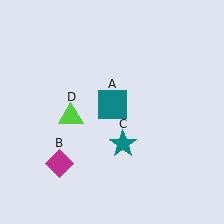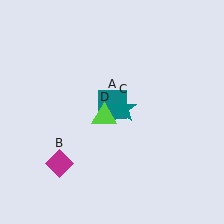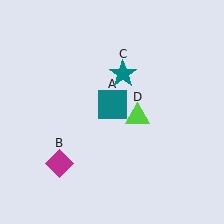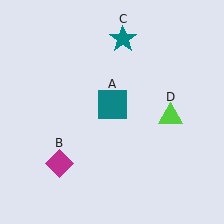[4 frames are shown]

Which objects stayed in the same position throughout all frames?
Teal square (object A) and magenta diamond (object B) remained stationary.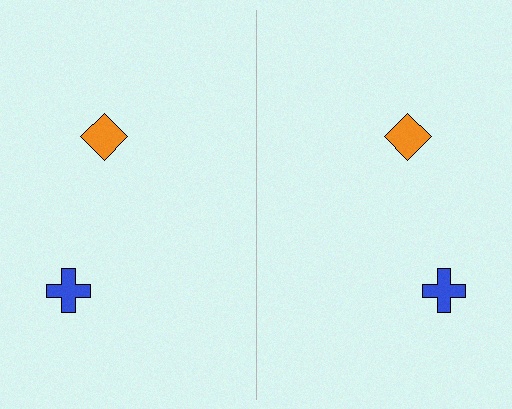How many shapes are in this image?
There are 4 shapes in this image.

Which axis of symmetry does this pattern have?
The pattern has a vertical axis of symmetry running through the center of the image.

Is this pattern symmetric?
Yes, this pattern has bilateral (reflection) symmetry.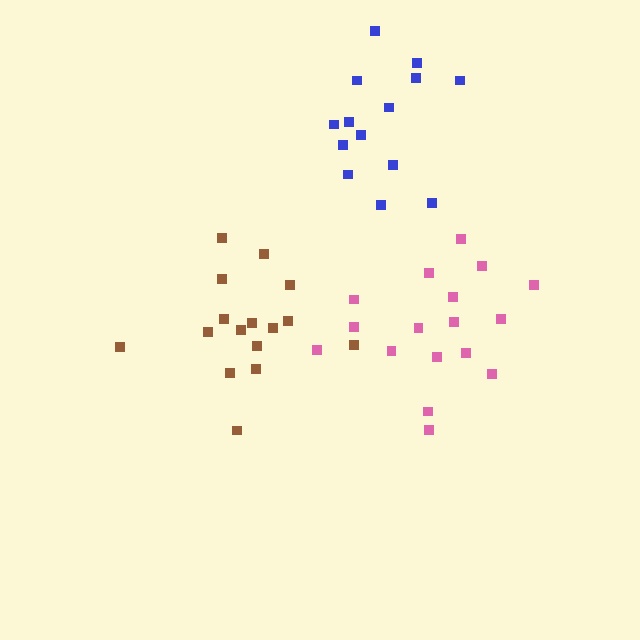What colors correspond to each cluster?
The clusters are colored: brown, blue, pink.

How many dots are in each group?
Group 1: 16 dots, Group 2: 14 dots, Group 3: 17 dots (47 total).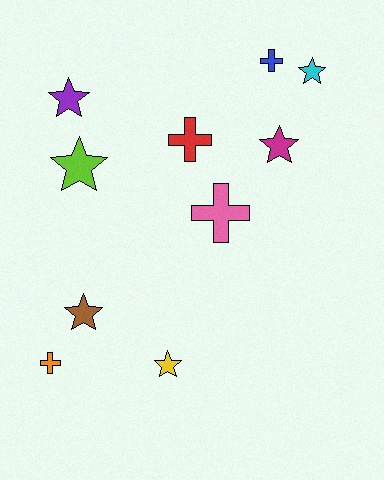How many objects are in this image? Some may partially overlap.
There are 10 objects.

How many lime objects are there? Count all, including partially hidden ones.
There is 1 lime object.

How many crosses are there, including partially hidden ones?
There are 4 crosses.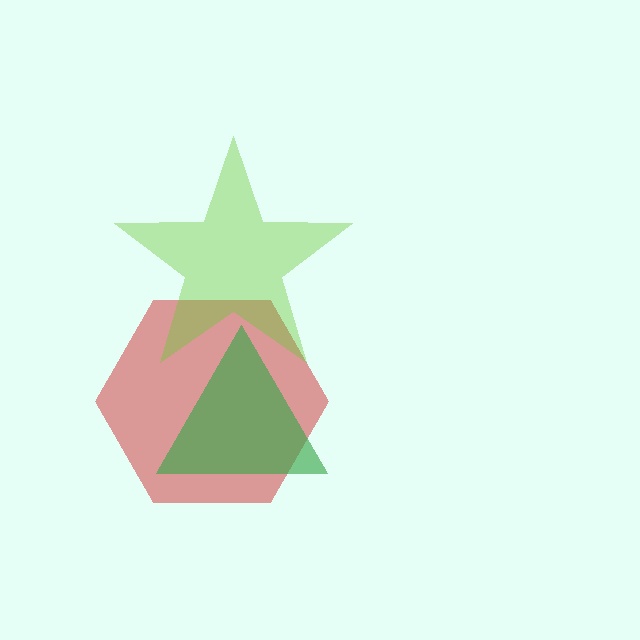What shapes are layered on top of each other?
The layered shapes are: a red hexagon, a green triangle, a lime star.